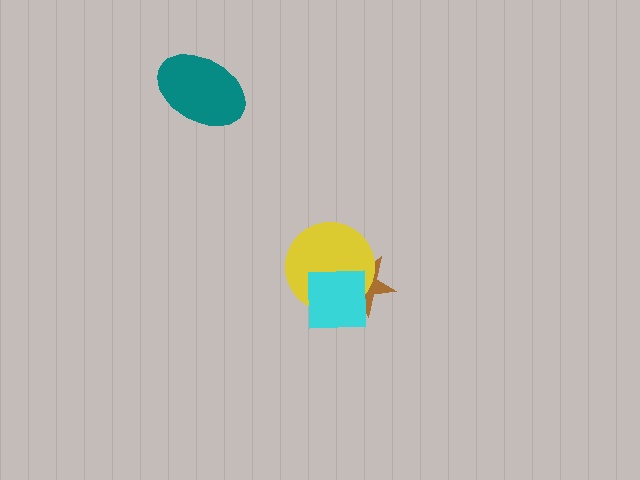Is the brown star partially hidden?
Yes, it is partially covered by another shape.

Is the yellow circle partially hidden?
Yes, it is partially covered by another shape.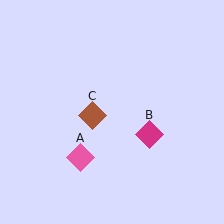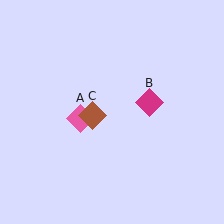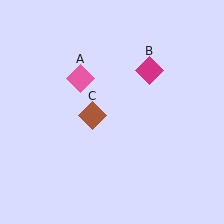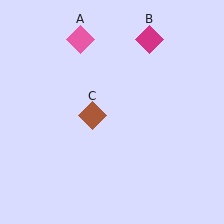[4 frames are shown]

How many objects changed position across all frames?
2 objects changed position: pink diamond (object A), magenta diamond (object B).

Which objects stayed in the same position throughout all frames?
Brown diamond (object C) remained stationary.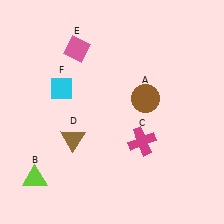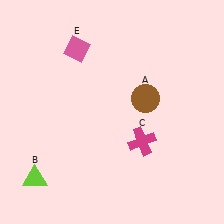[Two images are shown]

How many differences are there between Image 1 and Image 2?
There are 2 differences between the two images.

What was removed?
The brown triangle (D), the cyan diamond (F) were removed in Image 2.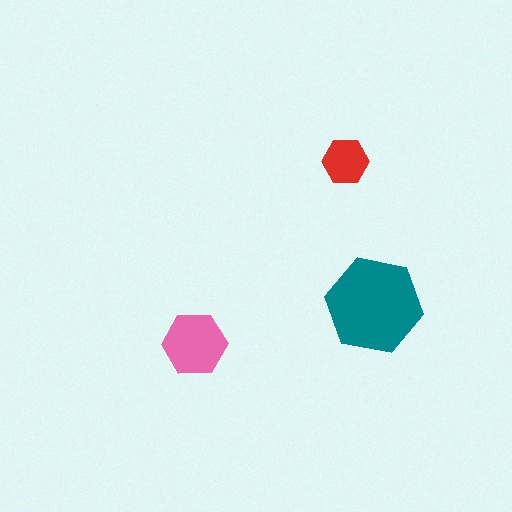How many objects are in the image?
There are 3 objects in the image.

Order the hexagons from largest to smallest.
the teal one, the pink one, the red one.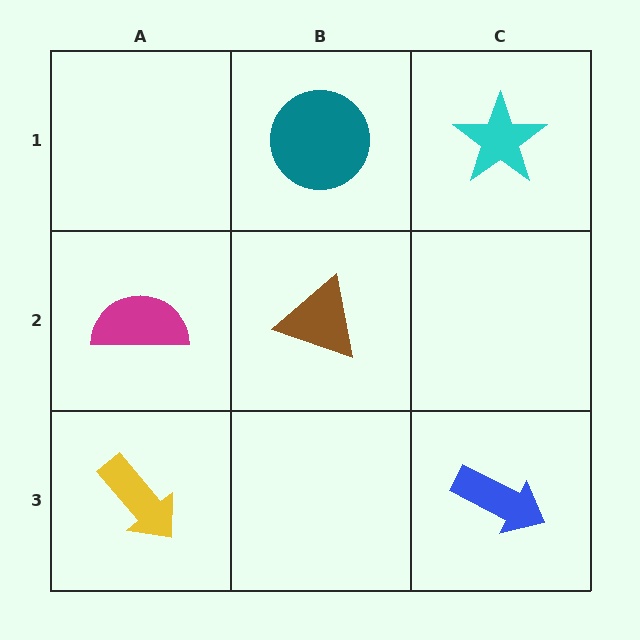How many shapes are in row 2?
2 shapes.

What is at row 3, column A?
A yellow arrow.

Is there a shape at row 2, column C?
No, that cell is empty.